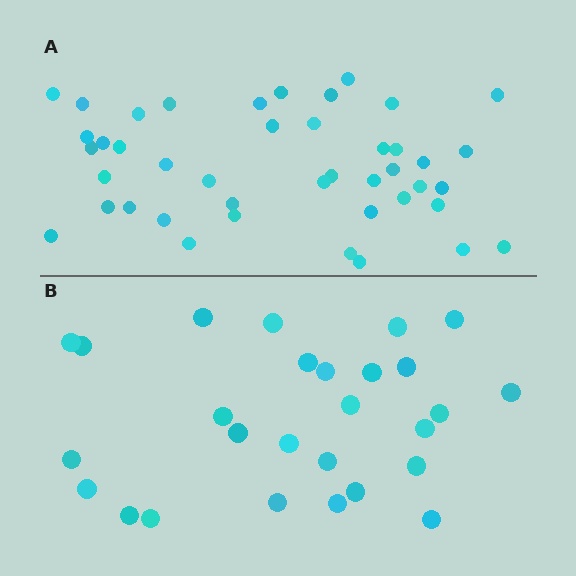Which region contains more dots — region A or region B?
Region A (the top region) has more dots.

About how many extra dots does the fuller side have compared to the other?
Region A has approximately 15 more dots than region B.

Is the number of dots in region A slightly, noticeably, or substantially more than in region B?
Region A has substantially more. The ratio is roughly 1.6 to 1.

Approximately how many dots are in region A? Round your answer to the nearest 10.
About 40 dots. (The exact count is 43, which rounds to 40.)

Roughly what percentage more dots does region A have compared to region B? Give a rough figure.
About 60% more.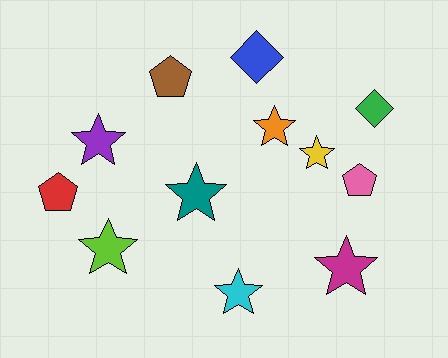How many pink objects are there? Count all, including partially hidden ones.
There is 1 pink object.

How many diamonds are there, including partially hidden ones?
There are 2 diamonds.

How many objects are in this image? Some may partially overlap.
There are 12 objects.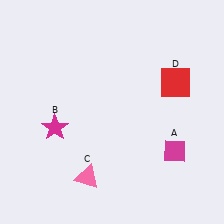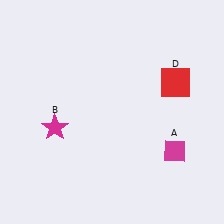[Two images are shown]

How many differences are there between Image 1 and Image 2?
There is 1 difference between the two images.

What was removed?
The pink triangle (C) was removed in Image 2.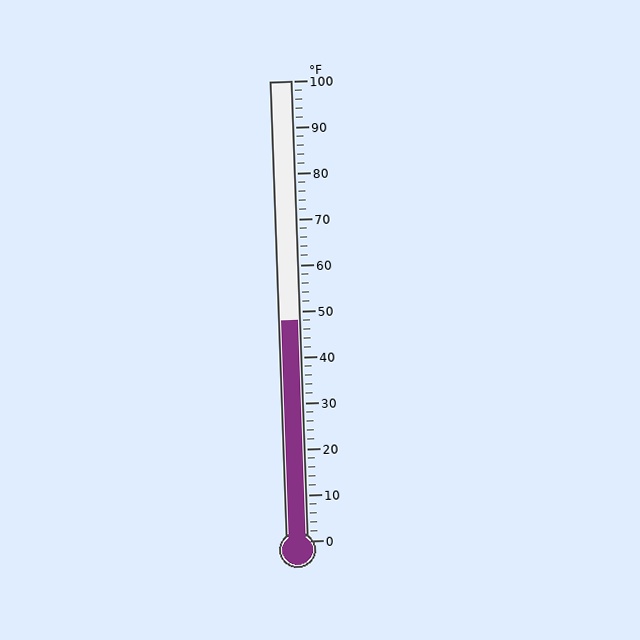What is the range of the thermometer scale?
The thermometer scale ranges from 0°F to 100°F.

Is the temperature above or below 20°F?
The temperature is above 20°F.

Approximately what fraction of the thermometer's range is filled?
The thermometer is filled to approximately 50% of its range.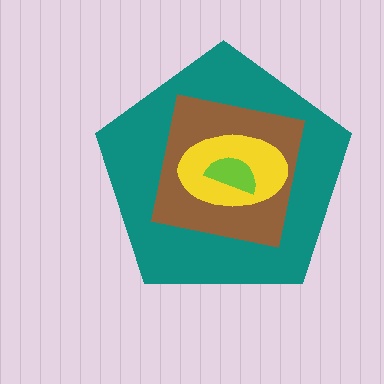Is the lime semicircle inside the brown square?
Yes.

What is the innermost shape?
The lime semicircle.